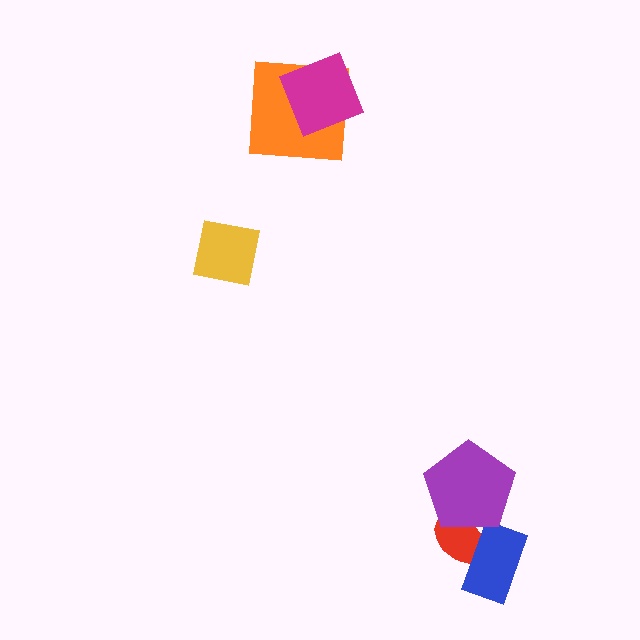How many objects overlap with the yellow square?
0 objects overlap with the yellow square.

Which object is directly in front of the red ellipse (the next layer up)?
The blue rectangle is directly in front of the red ellipse.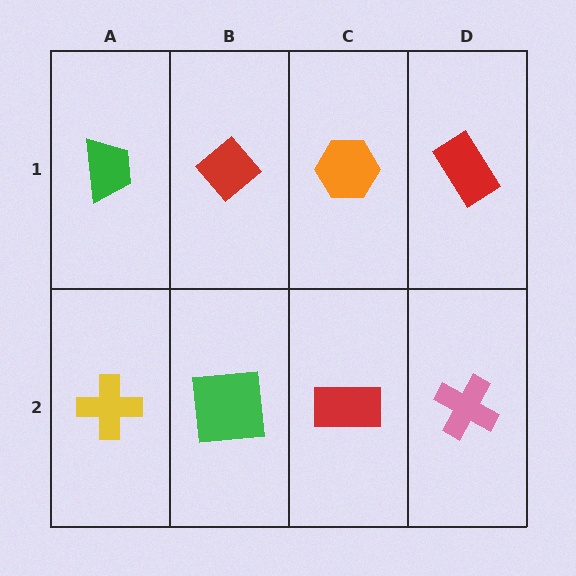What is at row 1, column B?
A red diamond.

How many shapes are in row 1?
4 shapes.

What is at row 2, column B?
A green square.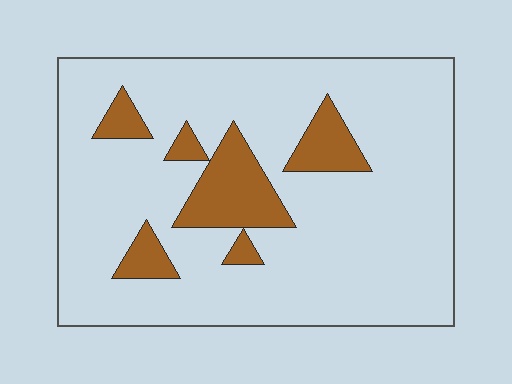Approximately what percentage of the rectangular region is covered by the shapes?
Approximately 15%.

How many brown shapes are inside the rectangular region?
6.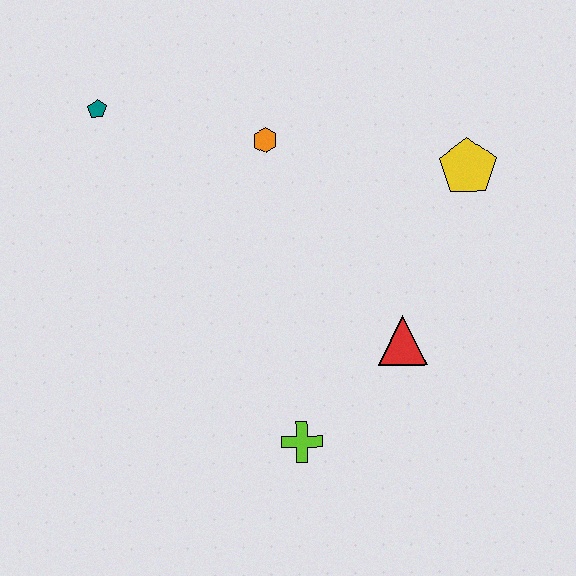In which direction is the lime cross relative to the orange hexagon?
The lime cross is below the orange hexagon.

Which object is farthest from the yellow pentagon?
The teal pentagon is farthest from the yellow pentagon.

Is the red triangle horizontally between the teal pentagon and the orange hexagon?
No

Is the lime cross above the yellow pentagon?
No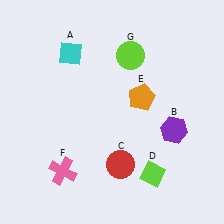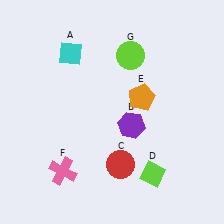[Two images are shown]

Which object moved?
The purple hexagon (B) moved left.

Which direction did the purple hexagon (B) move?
The purple hexagon (B) moved left.